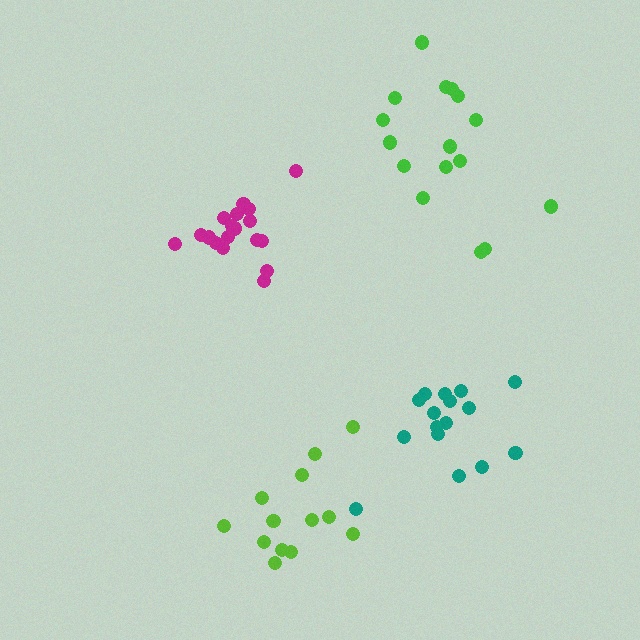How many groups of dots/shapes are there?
There are 4 groups.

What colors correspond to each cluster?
The clusters are colored: teal, magenta, green, lime.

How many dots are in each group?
Group 1: 16 dots, Group 2: 18 dots, Group 3: 16 dots, Group 4: 13 dots (63 total).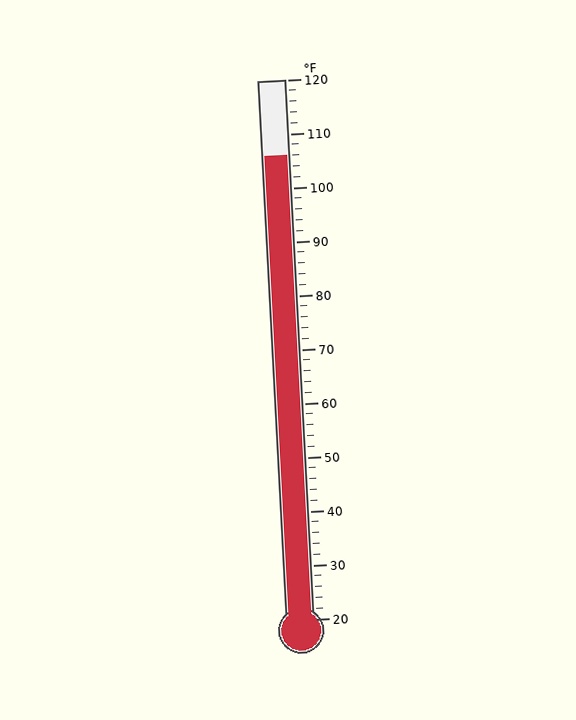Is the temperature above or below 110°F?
The temperature is below 110°F.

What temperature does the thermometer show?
The thermometer shows approximately 106°F.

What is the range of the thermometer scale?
The thermometer scale ranges from 20°F to 120°F.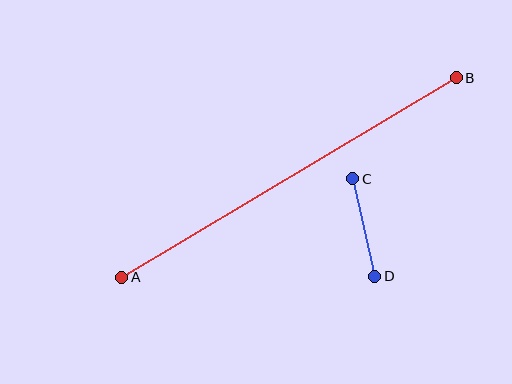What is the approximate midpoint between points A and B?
The midpoint is at approximately (289, 177) pixels.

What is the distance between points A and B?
The distance is approximately 390 pixels.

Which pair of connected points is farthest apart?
Points A and B are farthest apart.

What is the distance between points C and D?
The distance is approximately 100 pixels.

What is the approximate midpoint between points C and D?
The midpoint is at approximately (364, 227) pixels.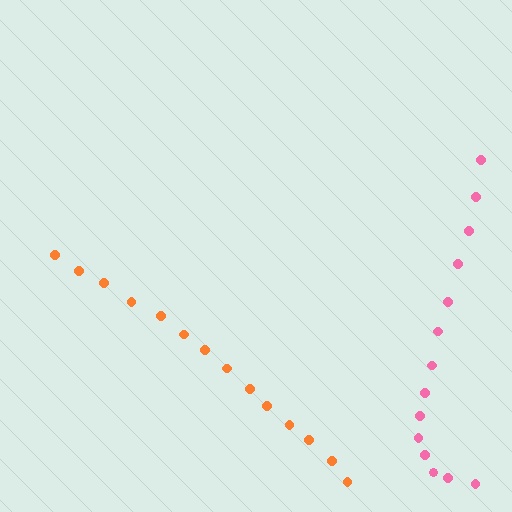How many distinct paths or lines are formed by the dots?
There are 2 distinct paths.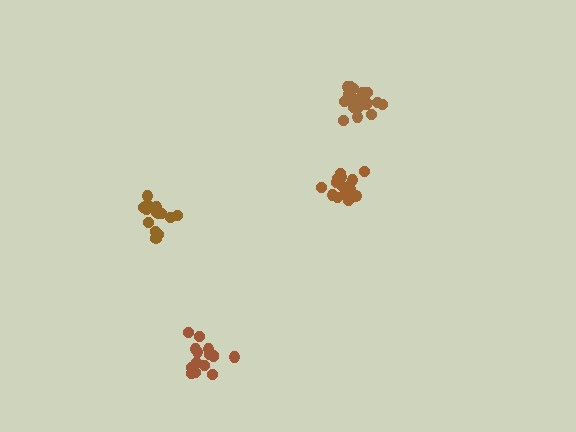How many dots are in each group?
Group 1: 16 dots, Group 2: 16 dots, Group 3: 19 dots, Group 4: 15 dots (66 total).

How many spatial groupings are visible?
There are 4 spatial groupings.